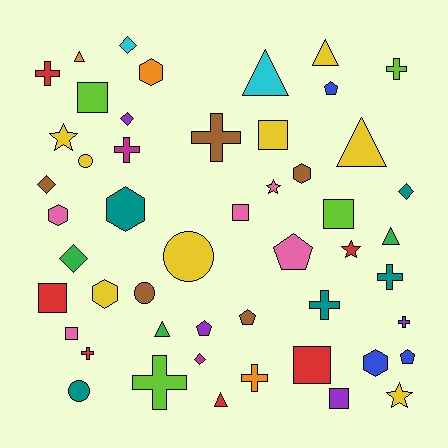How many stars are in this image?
There are 4 stars.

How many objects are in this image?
There are 50 objects.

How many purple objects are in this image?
There are 4 purple objects.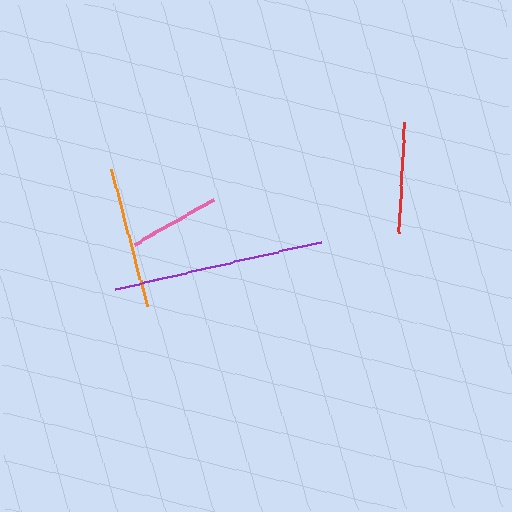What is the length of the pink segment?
The pink segment is approximately 91 pixels long.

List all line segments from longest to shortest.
From longest to shortest: purple, orange, red, pink.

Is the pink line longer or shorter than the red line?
The red line is longer than the pink line.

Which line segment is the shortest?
The pink line is the shortest at approximately 91 pixels.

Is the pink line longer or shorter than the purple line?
The purple line is longer than the pink line.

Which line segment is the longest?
The purple line is the longest at approximately 212 pixels.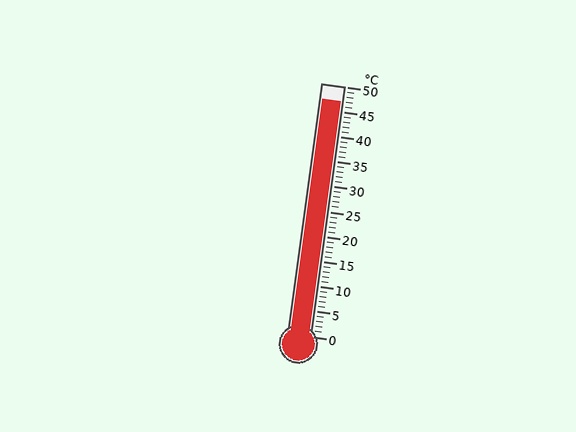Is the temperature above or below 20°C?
The temperature is above 20°C.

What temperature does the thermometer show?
The thermometer shows approximately 47°C.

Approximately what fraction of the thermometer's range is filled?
The thermometer is filled to approximately 95% of its range.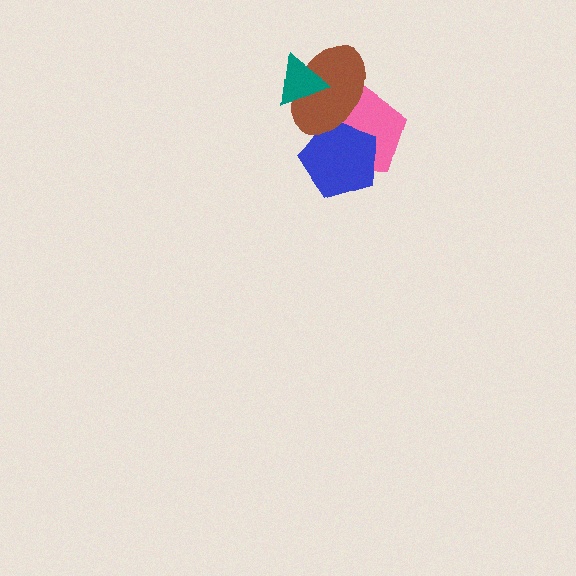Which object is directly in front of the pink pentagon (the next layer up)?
The blue pentagon is directly in front of the pink pentagon.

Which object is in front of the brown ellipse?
The teal triangle is in front of the brown ellipse.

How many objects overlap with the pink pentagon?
2 objects overlap with the pink pentagon.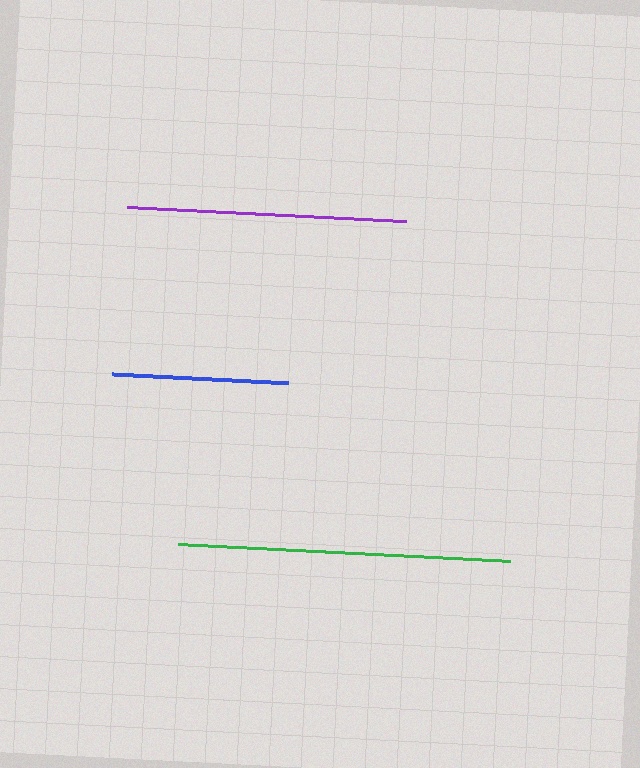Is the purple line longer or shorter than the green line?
The green line is longer than the purple line.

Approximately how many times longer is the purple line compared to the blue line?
The purple line is approximately 1.6 times the length of the blue line.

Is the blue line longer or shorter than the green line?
The green line is longer than the blue line.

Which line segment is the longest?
The green line is the longest at approximately 332 pixels.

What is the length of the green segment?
The green segment is approximately 332 pixels long.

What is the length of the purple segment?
The purple segment is approximately 280 pixels long.